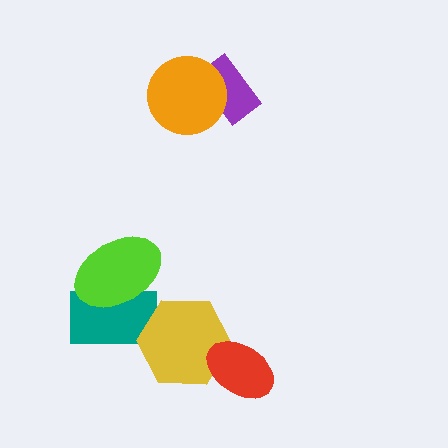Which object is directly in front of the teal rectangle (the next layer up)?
The lime ellipse is directly in front of the teal rectangle.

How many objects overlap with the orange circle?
1 object overlaps with the orange circle.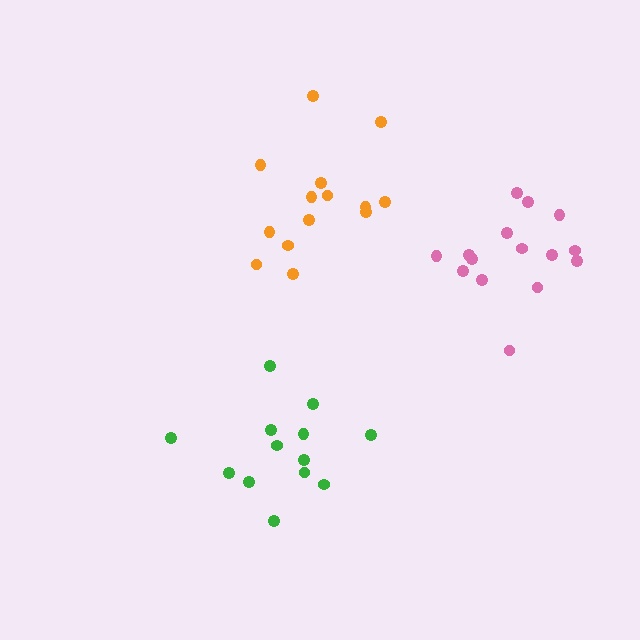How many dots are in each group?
Group 1: 13 dots, Group 2: 14 dots, Group 3: 15 dots (42 total).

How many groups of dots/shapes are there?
There are 3 groups.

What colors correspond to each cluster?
The clusters are colored: green, orange, pink.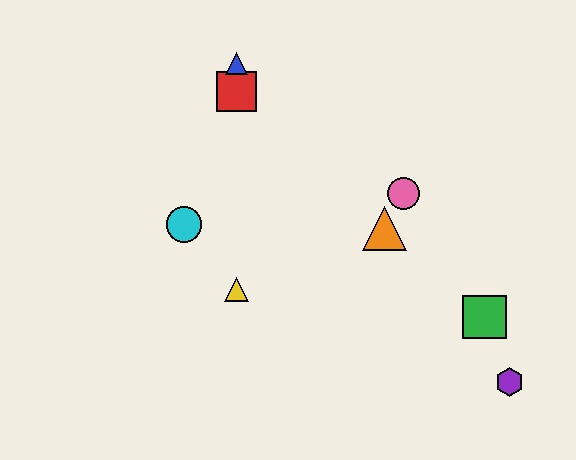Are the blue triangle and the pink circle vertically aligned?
No, the blue triangle is at x≈237 and the pink circle is at x≈404.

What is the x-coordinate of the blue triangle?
The blue triangle is at x≈237.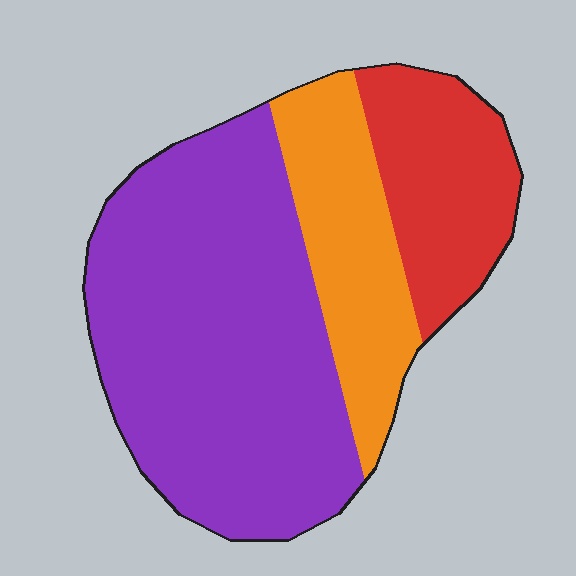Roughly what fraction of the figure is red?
Red takes up about one fifth (1/5) of the figure.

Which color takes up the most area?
Purple, at roughly 60%.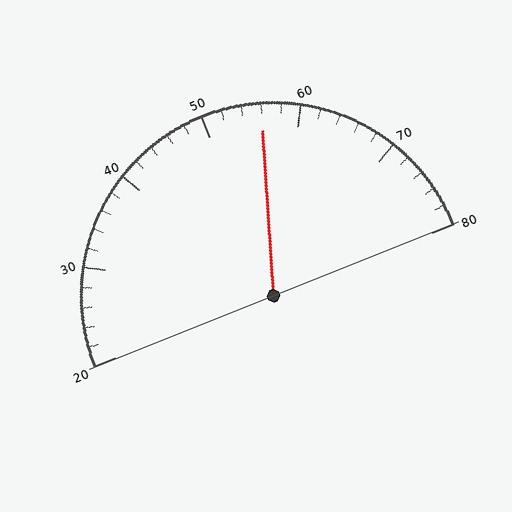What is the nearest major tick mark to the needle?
The nearest major tick mark is 60.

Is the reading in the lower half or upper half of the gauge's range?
The reading is in the upper half of the range (20 to 80).